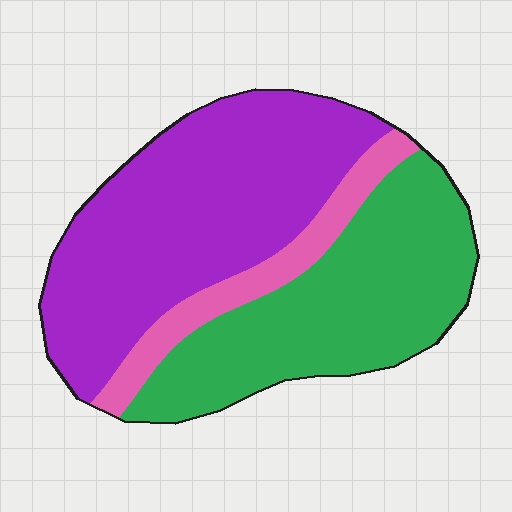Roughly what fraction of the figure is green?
Green covers about 40% of the figure.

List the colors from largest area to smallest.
From largest to smallest: purple, green, pink.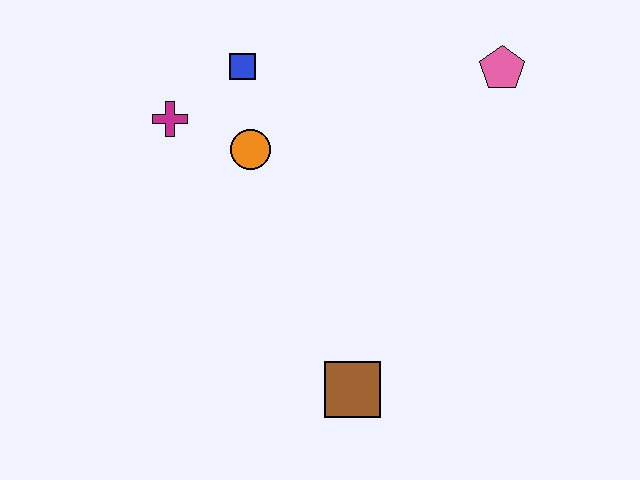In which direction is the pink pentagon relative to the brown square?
The pink pentagon is above the brown square.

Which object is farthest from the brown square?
The pink pentagon is farthest from the brown square.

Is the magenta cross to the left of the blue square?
Yes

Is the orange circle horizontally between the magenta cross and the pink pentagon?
Yes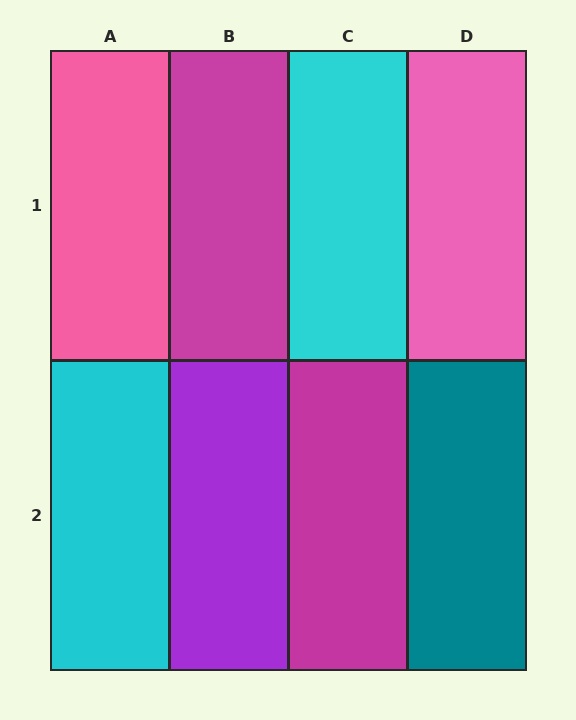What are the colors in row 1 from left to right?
Pink, magenta, cyan, pink.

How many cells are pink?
2 cells are pink.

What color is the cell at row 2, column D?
Teal.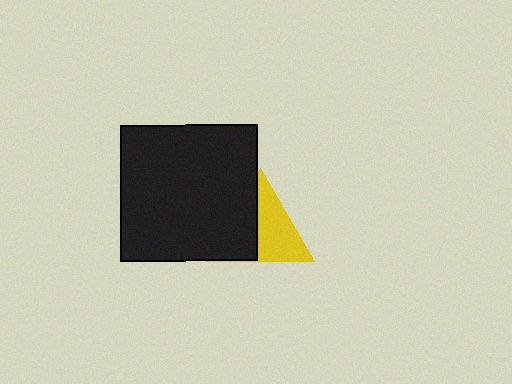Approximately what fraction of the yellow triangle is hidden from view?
Roughly 45% of the yellow triangle is hidden behind the black square.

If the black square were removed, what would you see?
You would see the complete yellow triangle.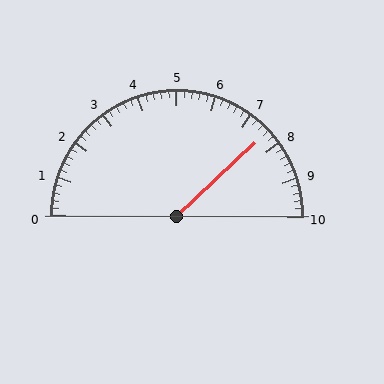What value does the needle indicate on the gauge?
The needle indicates approximately 7.6.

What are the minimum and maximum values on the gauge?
The gauge ranges from 0 to 10.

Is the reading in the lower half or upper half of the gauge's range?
The reading is in the upper half of the range (0 to 10).